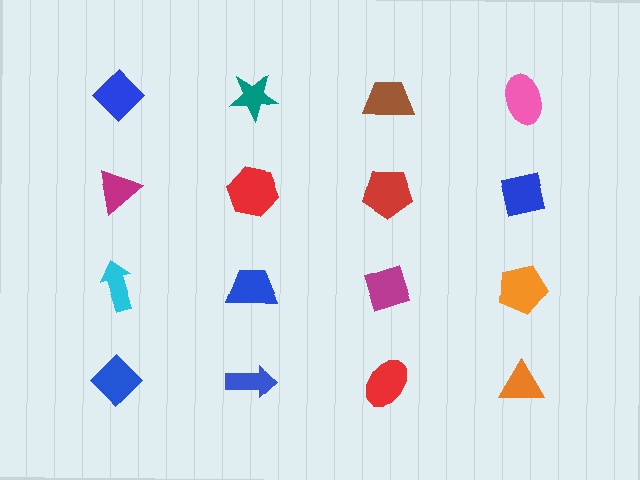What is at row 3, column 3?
A magenta diamond.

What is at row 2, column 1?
A magenta triangle.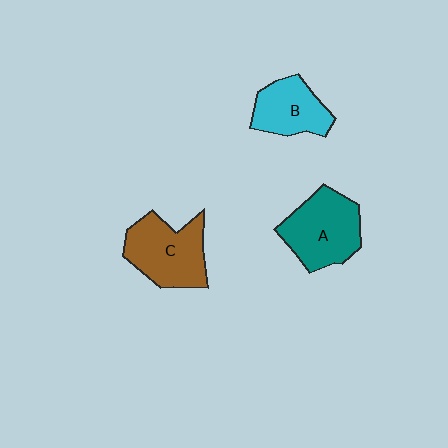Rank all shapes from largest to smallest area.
From largest to smallest: C (brown), A (teal), B (cyan).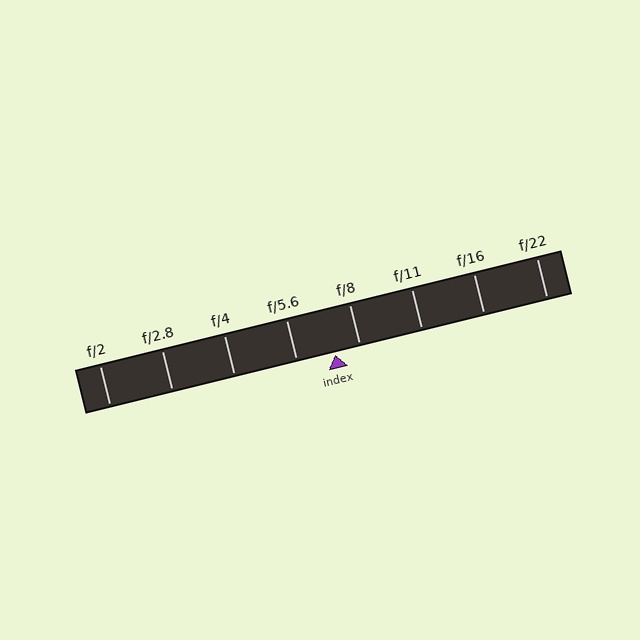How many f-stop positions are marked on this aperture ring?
There are 8 f-stop positions marked.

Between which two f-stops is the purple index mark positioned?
The index mark is between f/5.6 and f/8.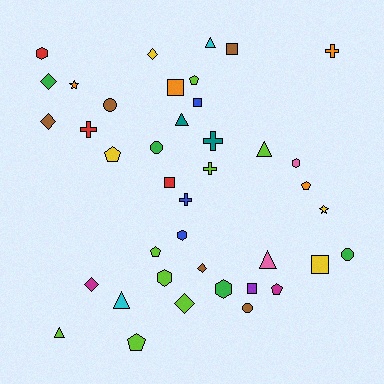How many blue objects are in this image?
There are 3 blue objects.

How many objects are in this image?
There are 40 objects.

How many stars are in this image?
There are 2 stars.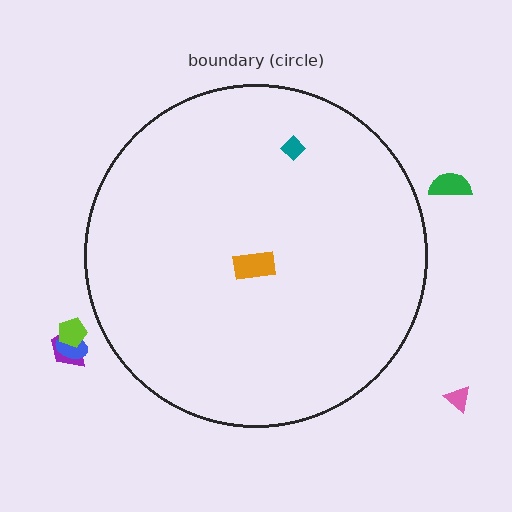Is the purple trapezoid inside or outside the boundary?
Outside.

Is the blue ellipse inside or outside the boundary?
Outside.